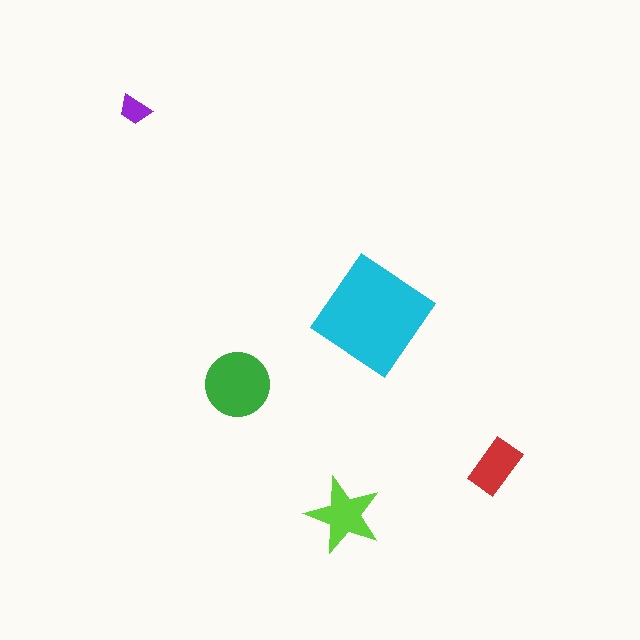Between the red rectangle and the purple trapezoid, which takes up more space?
The red rectangle.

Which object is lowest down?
The lime star is bottommost.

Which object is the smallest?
The purple trapezoid.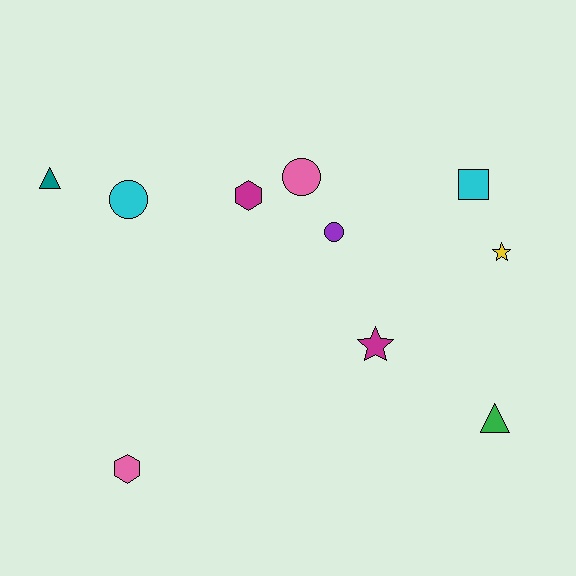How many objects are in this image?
There are 10 objects.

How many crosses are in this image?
There are no crosses.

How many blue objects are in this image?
There are no blue objects.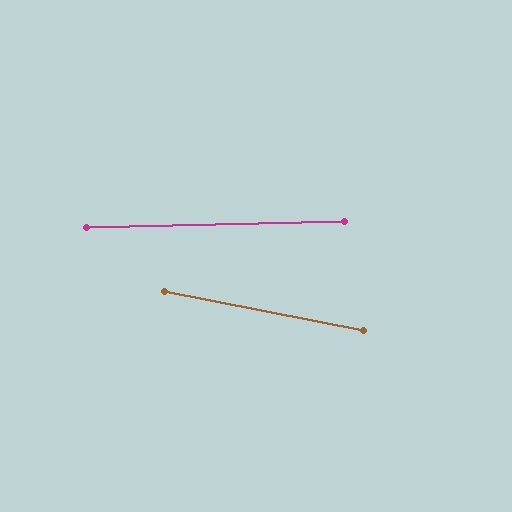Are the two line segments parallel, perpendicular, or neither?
Neither parallel nor perpendicular — they differ by about 12°.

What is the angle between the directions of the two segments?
Approximately 12 degrees.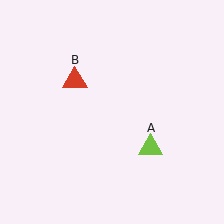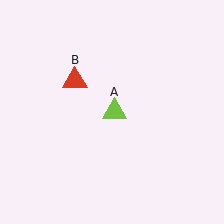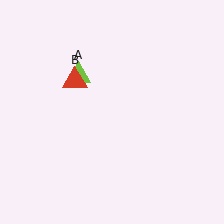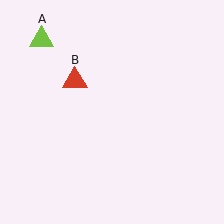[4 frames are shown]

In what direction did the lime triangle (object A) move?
The lime triangle (object A) moved up and to the left.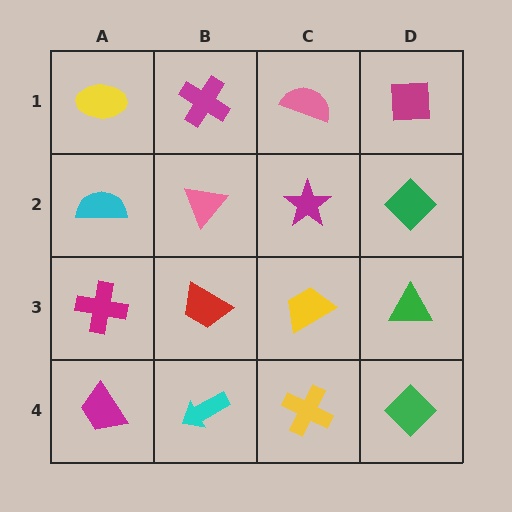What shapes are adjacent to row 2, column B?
A magenta cross (row 1, column B), a red trapezoid (row 3, column B), a cyan semicircle (row 2, column A), a magenta star (row 2, column C).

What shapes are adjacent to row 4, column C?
A yellow trapezoid (row 3, column C), a cyan arrow (row 4, column B), a green diamond (row 4, column D).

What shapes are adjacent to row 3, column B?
A pink triangle (row 2, column B), a cyan arrow (row 4, column B), a magenta cross (row 3, column A), a yellow trapezoid (row 3, column C).